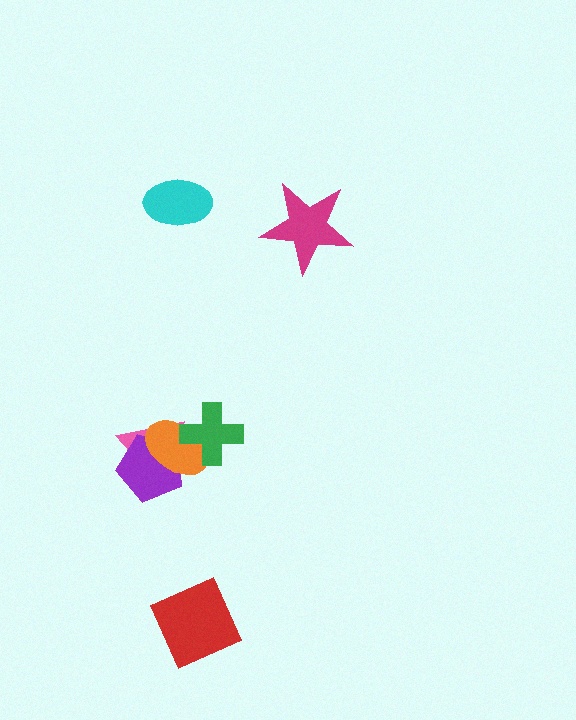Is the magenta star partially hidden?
No, no other shape covers it.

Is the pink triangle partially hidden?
Yes, it is partially covered by another shape.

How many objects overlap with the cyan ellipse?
0 objects overlap with the cyan ellipse.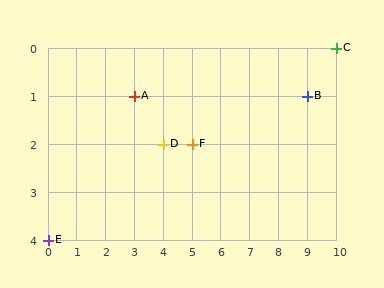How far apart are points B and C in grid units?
Points B and C are 1 column and 1 row apart (about 1.4 grid units diagonally).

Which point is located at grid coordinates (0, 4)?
Point E is at (0, 4).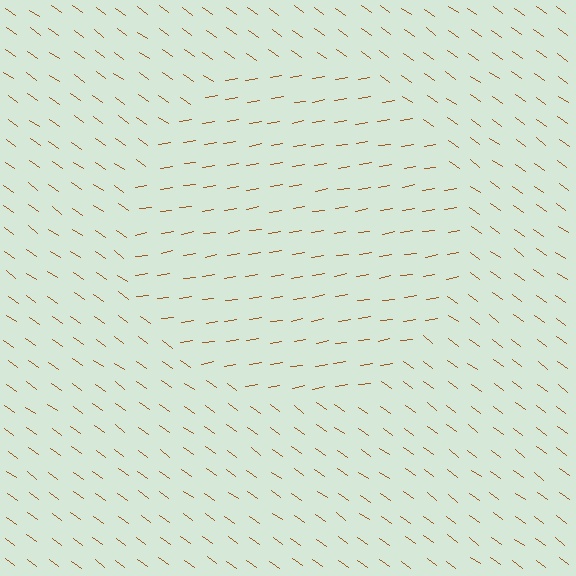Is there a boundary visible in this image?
Yes, there is a texture boundary formed by a change in line orientation.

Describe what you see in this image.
The image is filled with small brown line segments. A circle region in the image has lines oriented differently from the surrounding lines, creating a visible texture boundary.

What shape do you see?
I see a circle.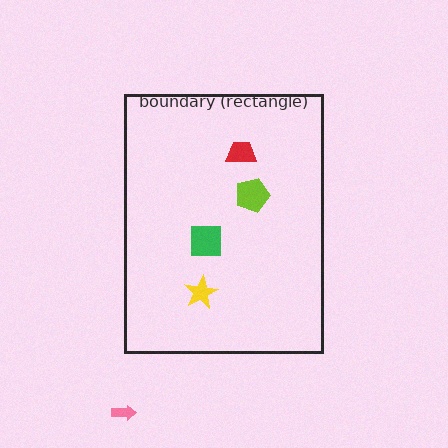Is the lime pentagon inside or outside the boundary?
Inside.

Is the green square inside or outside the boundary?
Inside.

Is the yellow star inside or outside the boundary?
Inside.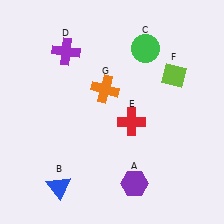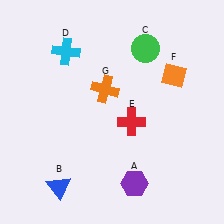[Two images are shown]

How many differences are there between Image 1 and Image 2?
There are 2 differences between the two images.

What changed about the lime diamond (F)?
In Image 1, F is lime. In Image 2, it changed to orange.